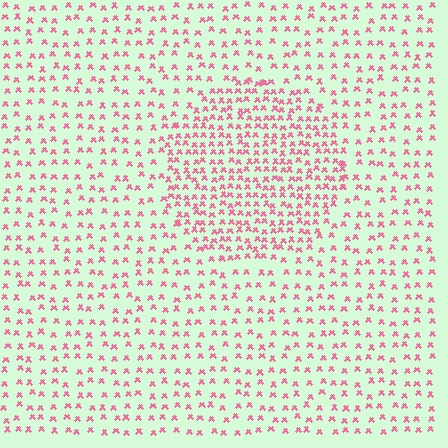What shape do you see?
I see a circle.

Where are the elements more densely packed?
The elements are more densely packed inside the circle boundary.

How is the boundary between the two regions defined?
The boundary is defined by a change in element density (approximately 1.9x ratio). All elements are the same color, size, and shape.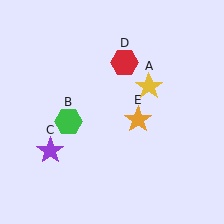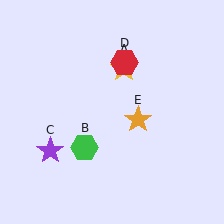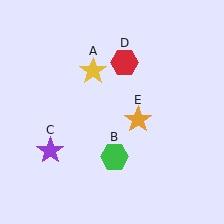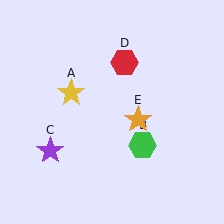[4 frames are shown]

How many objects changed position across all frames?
2 objects changed position: yellow star (object A), green hexagon (object B).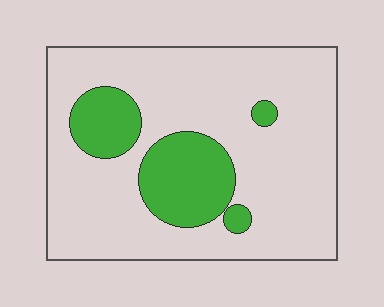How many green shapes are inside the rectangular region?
4.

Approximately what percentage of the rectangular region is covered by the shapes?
Approximately 20%.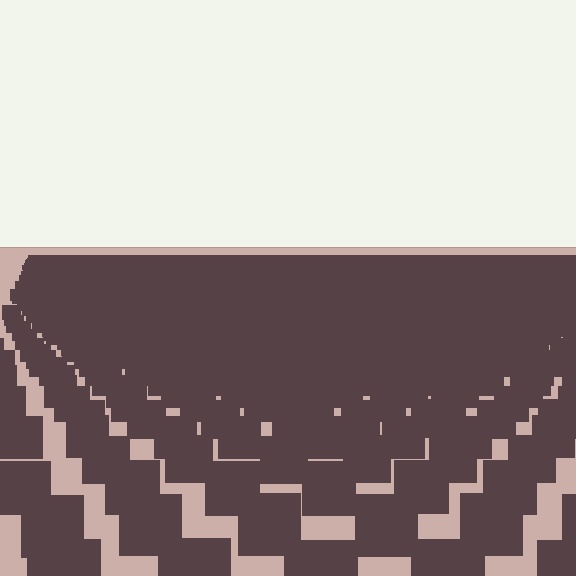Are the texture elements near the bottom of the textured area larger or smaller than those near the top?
Larger. Near the bottom, elements are closer to the viewer and appear at a bigger on-screen size.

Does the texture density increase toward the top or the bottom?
Density increases toward the top.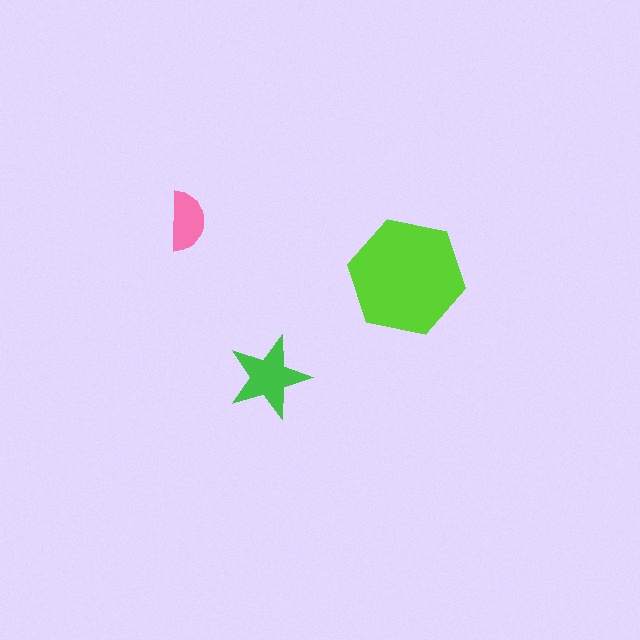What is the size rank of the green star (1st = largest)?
2nd.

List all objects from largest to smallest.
The lime hexagon, the green star, the pink semicircle.